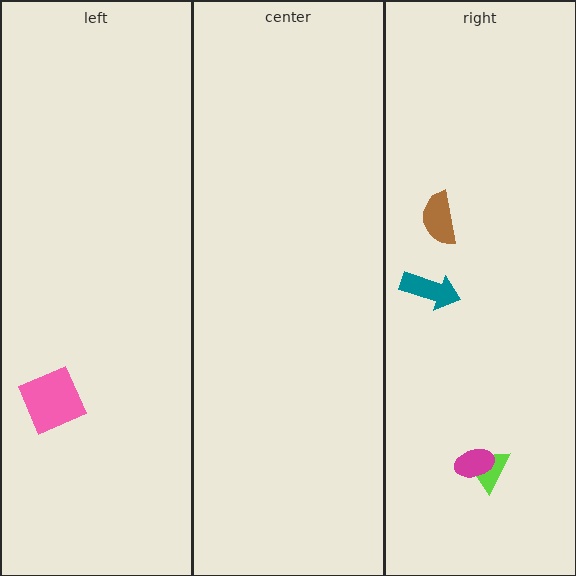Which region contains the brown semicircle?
The right region.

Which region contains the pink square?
The left region.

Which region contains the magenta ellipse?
The right region.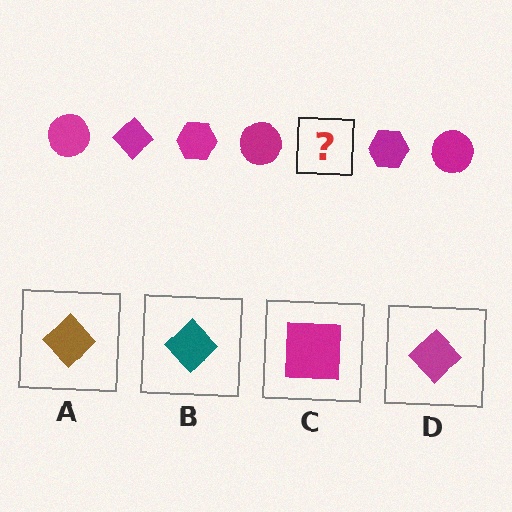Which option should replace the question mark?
Option D.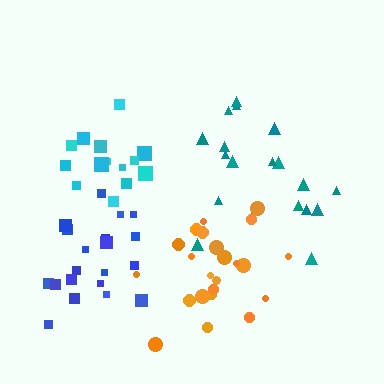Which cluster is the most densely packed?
Cyan.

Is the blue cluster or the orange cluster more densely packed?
Orange.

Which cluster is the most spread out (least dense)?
Blue.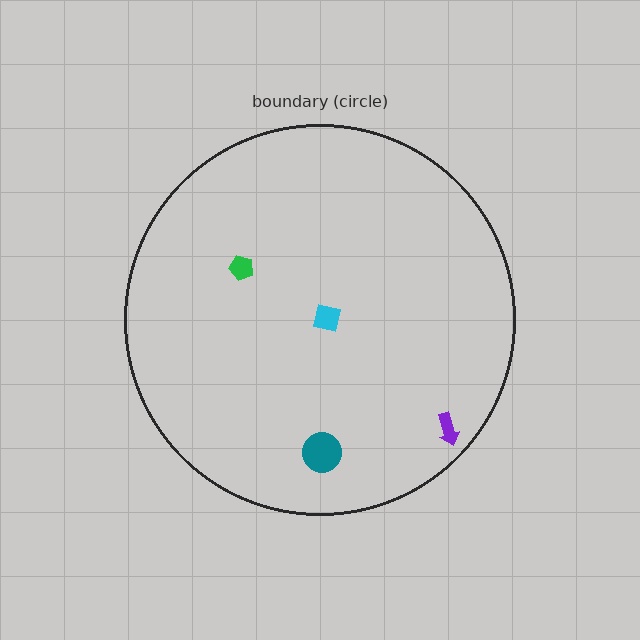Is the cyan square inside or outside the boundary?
Inside.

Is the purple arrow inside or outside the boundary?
Inside.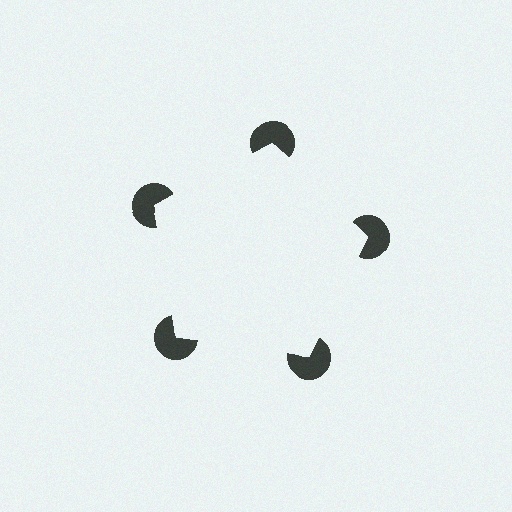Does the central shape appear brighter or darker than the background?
It typically appears slightly brighter than the background, even though no actual brightness change is drawn.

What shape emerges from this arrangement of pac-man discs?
An illusory pentagon — its edges are inferred from the aligned wedge cuts in the pac-man discs, not physically drawn.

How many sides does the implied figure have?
5 sides.